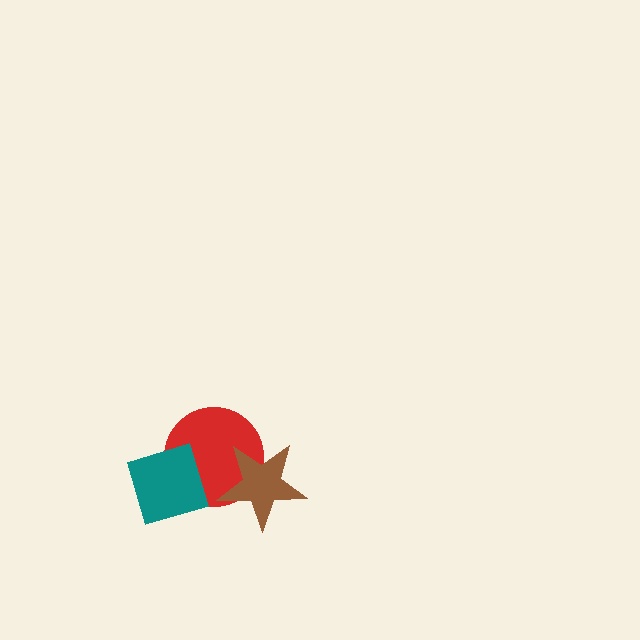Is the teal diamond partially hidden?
No, no other shape covers it.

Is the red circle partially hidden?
Yes, it is partially covered by another shape.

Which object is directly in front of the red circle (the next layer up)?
The teal diamond is directly in front of the red circle.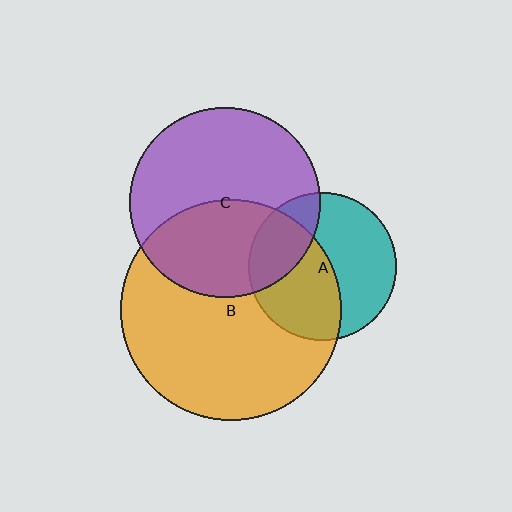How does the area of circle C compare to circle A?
Approximately 1.7 times.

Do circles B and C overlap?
Yes.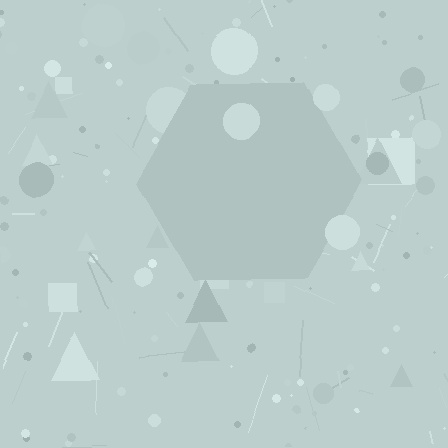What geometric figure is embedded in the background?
A hexagon is embedded in the background.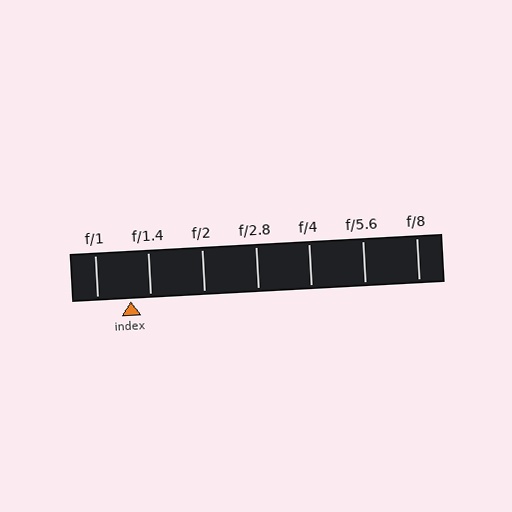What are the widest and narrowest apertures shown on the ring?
The widest aperture shown is f/1 and the narrowest is f/8.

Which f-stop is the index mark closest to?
The index mark is closest to f/1.4.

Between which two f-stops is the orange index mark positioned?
The index mark is between f/1 and f/1.4.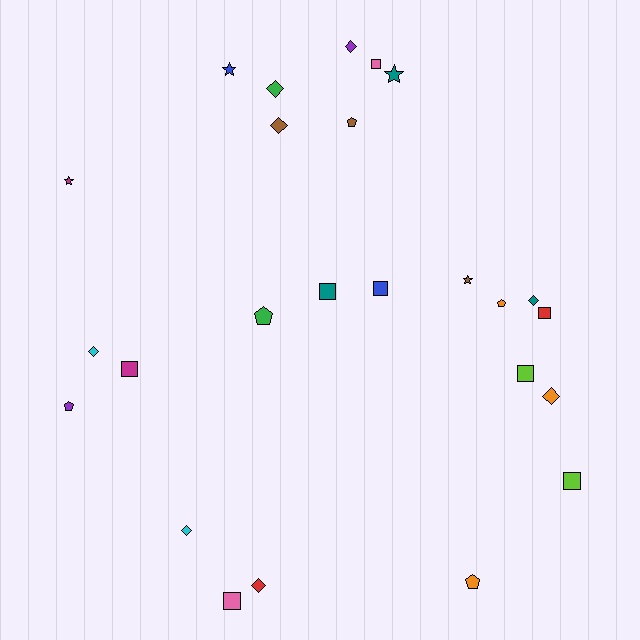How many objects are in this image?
There are 25 objects.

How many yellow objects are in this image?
There are no yellow objects.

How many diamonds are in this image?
There are 8 diamonds.